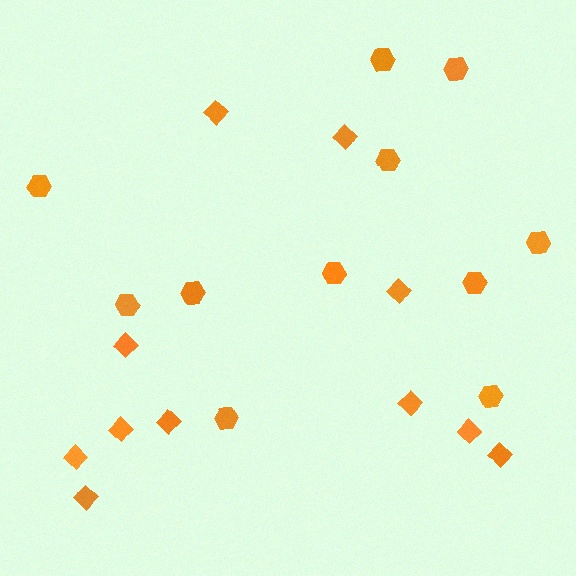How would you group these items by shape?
There are 2 groups: one group of diamonds (11) and one group of hexagons (11).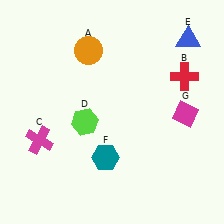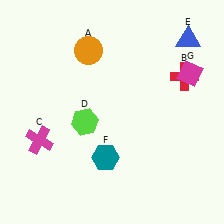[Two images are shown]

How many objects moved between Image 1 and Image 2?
1 object moved between the two images.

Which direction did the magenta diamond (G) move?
The magenta diamond (G) moved up.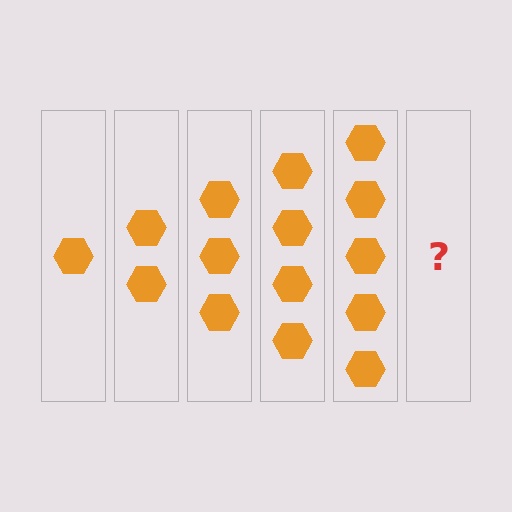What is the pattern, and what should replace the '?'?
The pattern is that each step adds one more hexagon. The '?' should be 6 hexagons.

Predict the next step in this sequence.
The next step is 6 hexagons.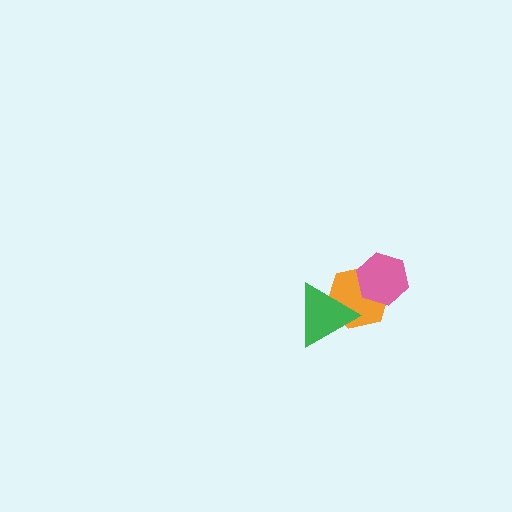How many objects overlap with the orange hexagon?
2 objects overlap with the orange hexagon.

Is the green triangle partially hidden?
No, no other shape covers it.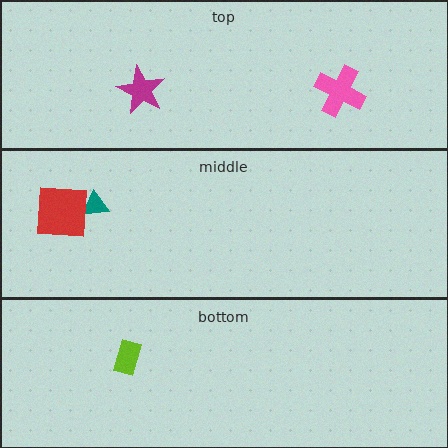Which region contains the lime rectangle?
The bottom region.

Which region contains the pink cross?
The top region.